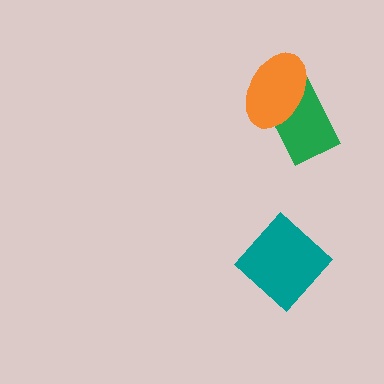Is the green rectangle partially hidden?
Yes, it is partially covered by another shape.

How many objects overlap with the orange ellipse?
1 object overlaps with the orange ellipse.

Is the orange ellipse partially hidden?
No, no other shape covers it.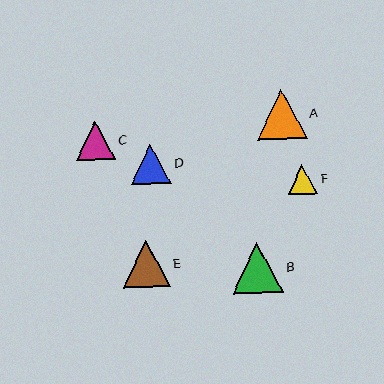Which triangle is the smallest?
Triangle F is the smallest with a size of approximately 29 pixels.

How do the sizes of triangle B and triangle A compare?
Triangle B and triangle A are approximately the same size.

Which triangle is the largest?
Triangle B is the largest with a size of approximately 51 pixels.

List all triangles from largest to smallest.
From largest to smallest: B, A, E, D, C, F.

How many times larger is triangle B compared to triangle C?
Triangle B is approximately 1.3 times the size of triangle C.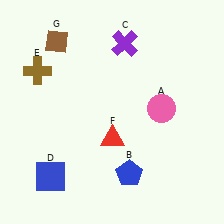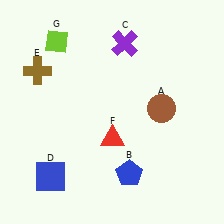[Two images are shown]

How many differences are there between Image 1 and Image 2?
There are 2 differences between the two images.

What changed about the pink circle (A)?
In Image 1, A is pink. In Image 2, it changed to brown.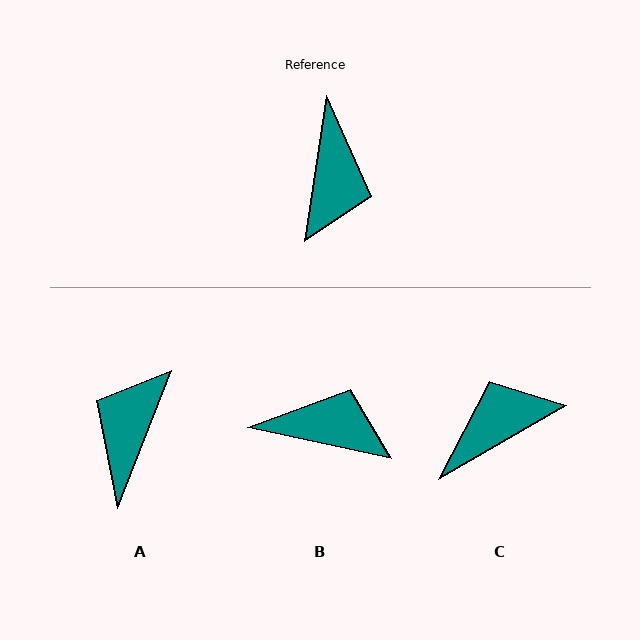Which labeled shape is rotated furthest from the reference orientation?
A, about 167 degrees away.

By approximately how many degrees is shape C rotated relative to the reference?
Approximately 129 degrees counter-clockwise.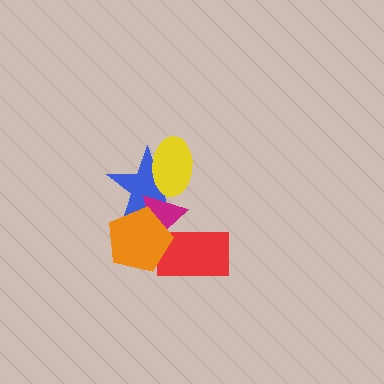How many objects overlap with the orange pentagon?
3 objects overlap with the orange pentagon.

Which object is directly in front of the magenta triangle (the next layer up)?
The yellow ellipse is directly in front of the magenta triangle.